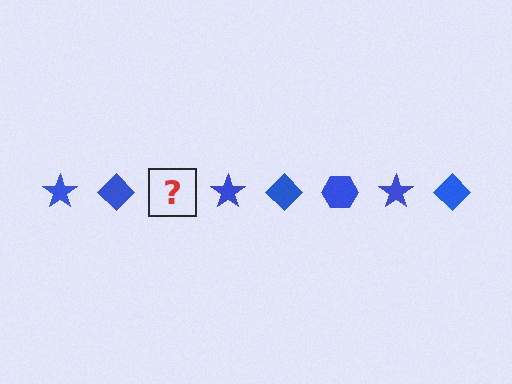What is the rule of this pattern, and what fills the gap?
The rule is that the pattern cycles through star, diamond, hexagon shapes in blue. The gap should be filled with a blue hexagon.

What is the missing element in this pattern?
The missing element is a blue hexagon.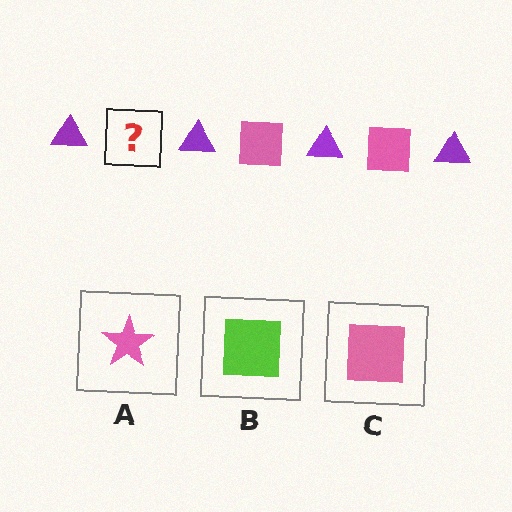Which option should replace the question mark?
Option C.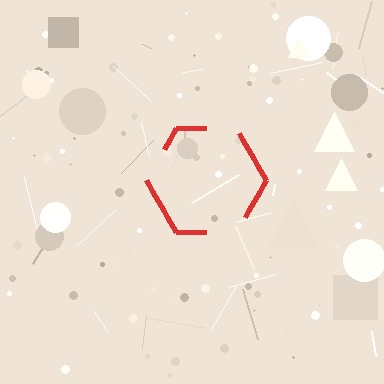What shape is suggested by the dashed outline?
The dashed outline suggests a hexagon.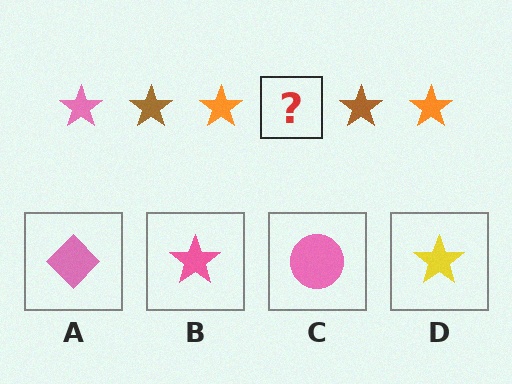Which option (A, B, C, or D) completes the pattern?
B.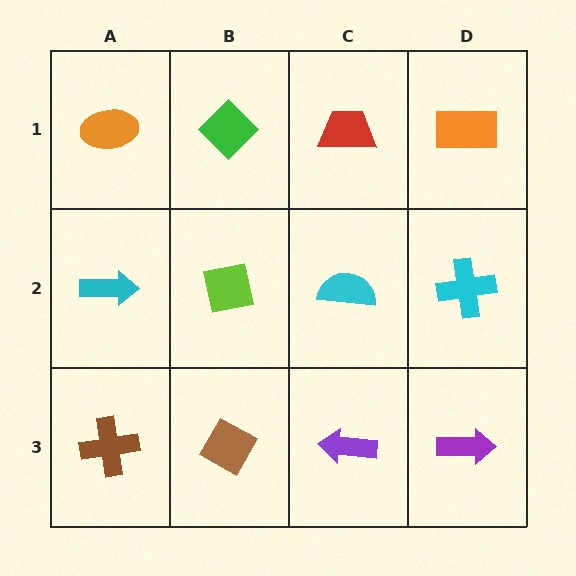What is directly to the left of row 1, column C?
A green diamond.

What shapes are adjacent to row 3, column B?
A lime square (row 2, column B), a brown cross (row 3, column A), a purple arrow (row 3, column C).